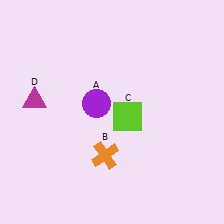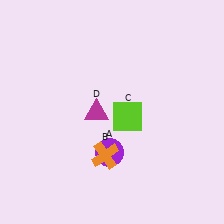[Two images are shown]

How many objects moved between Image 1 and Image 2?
2 objects moved between the two images.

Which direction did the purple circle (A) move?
The purple circle (A) moved down.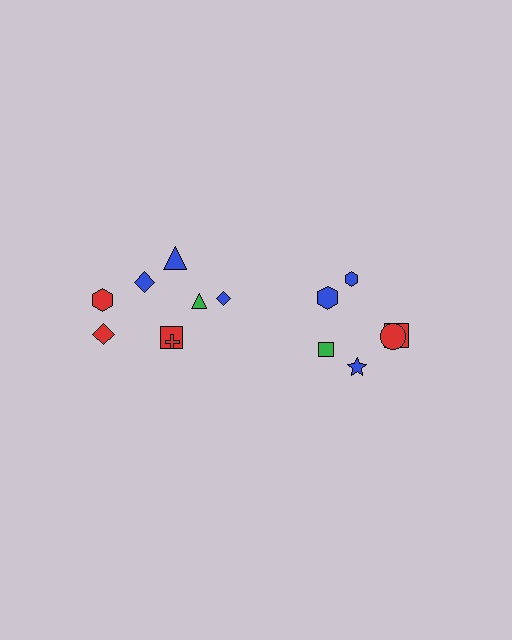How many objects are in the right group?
There are 6 objects.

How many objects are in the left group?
There are 8 objects.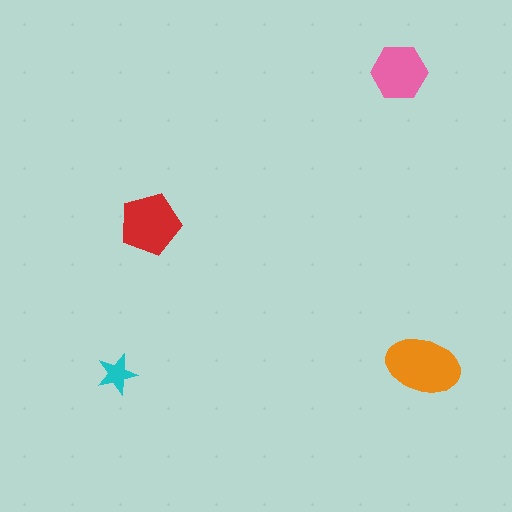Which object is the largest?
The orange ellipse.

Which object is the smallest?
The cyan star.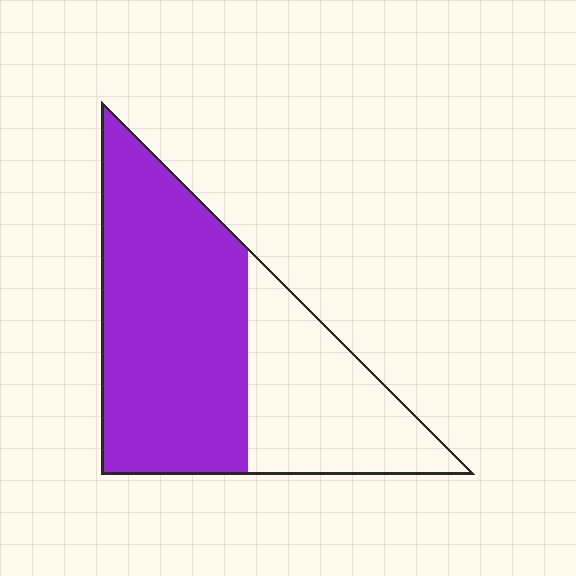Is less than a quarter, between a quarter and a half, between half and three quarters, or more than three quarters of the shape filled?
Between half and three quarters.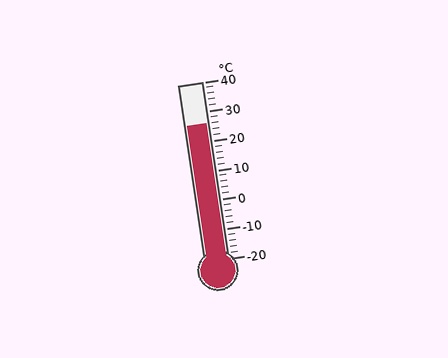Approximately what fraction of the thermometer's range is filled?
The thermometer is filled to approximately 75% of its range.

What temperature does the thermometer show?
The thermometer shows approximately 26°C.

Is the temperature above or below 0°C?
The temperature is above 0°C.